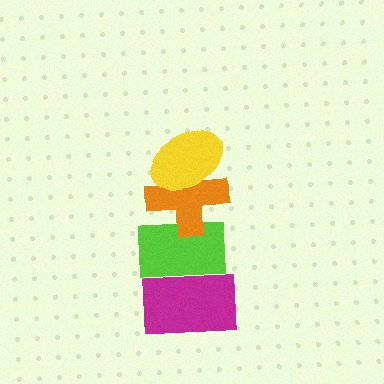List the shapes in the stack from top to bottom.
From top to bottom: the yellow ellipse, the orange cross, the lime rectangle, the magenta rectangle.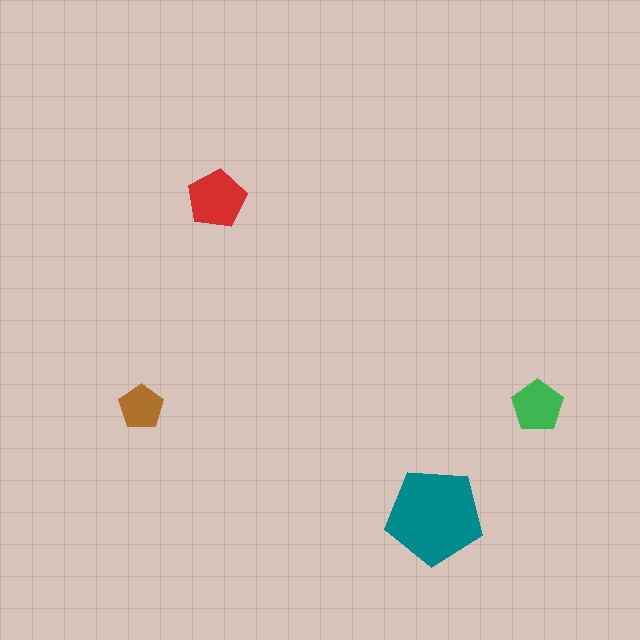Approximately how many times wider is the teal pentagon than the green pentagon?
About 2 times wider.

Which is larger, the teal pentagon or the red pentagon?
The teal one.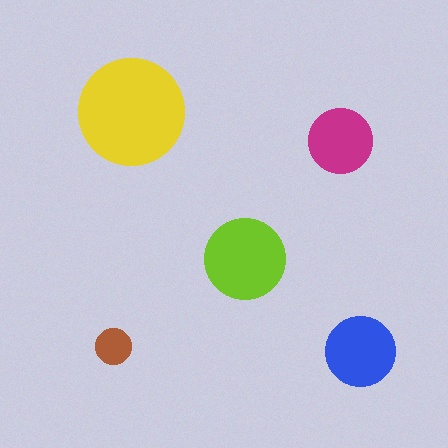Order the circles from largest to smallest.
the yellow one, the lime one, the blue one, the magenta one, the brown one.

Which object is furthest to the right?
The blue circle is rightmost.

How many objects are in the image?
There are 5 objects in the image.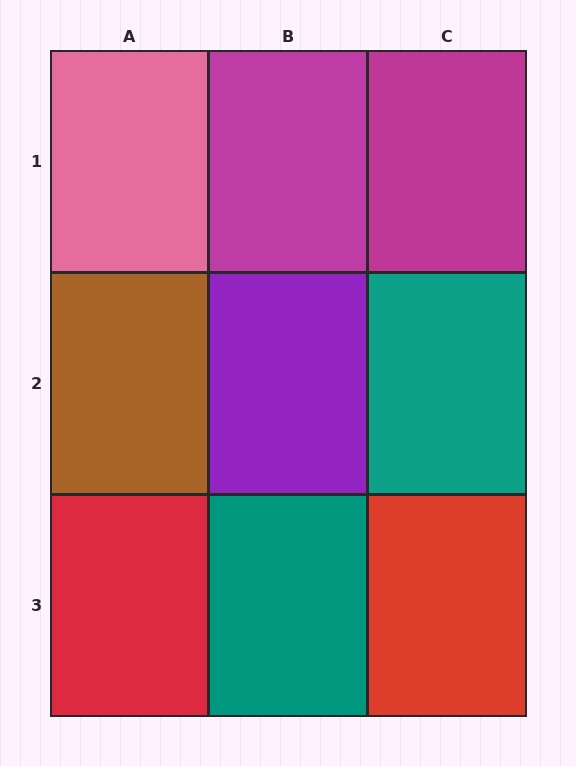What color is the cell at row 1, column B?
Magenta.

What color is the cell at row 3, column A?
Red.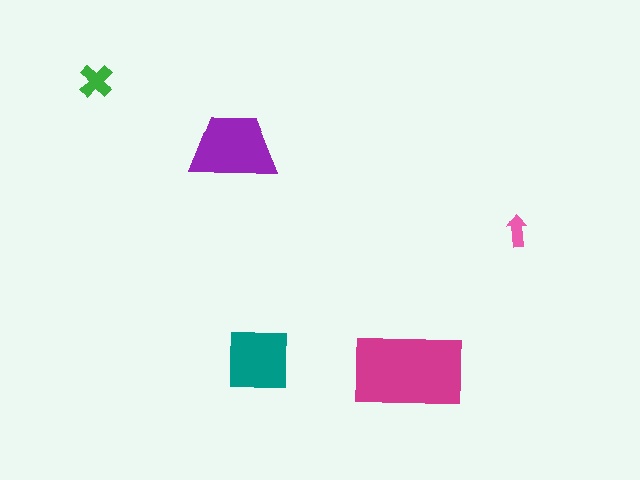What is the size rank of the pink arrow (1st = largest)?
5th.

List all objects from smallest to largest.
The pink arrow, the green cross, the teal square, the purple trapezoid, the magenta rectangle.